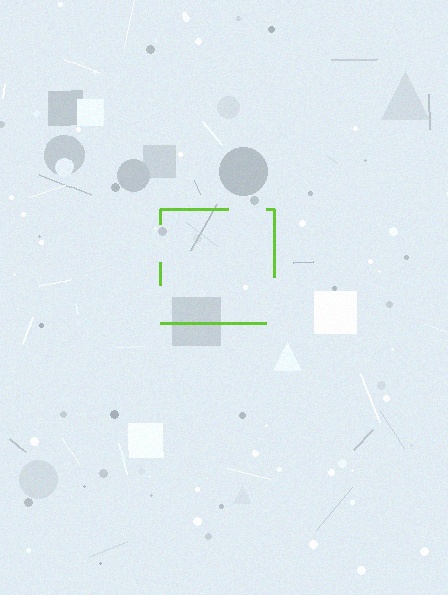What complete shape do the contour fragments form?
The contour fragments form a square.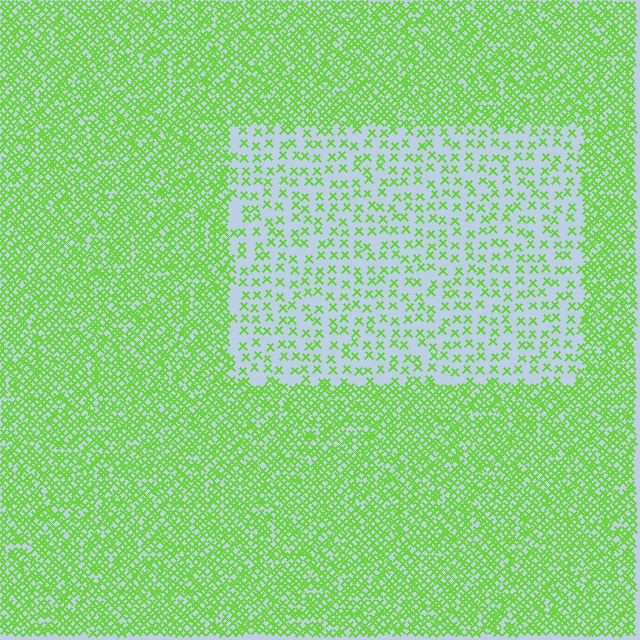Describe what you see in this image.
The image contains small lime elements arranged at two different densities. A rectangle-shaped region is visible where the elements are less densely packed than the surrounding area.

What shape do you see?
I see a rectangle.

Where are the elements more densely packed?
The elements are more densely packed outside the rectangle boundary.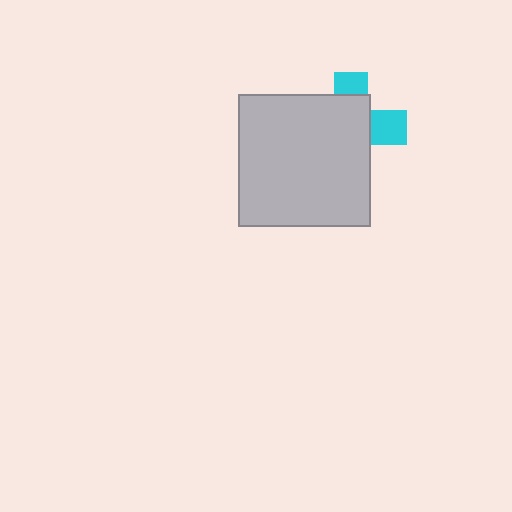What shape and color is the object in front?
The object in front is a light gray square.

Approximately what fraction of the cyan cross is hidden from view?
Roughly 69% of the cyan cross is hidden behind the light gray square.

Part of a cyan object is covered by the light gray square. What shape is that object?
It is a cross.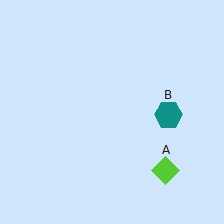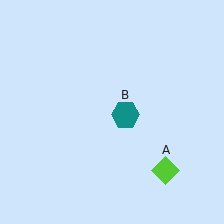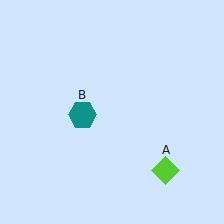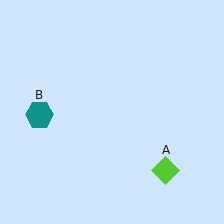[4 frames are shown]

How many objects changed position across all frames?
1 object changed position: teal hexagon (object B).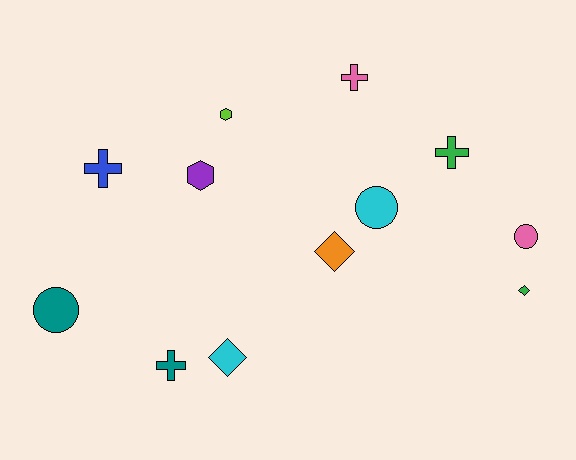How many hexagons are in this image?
There are 2 hexagons.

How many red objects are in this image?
There are no red objects.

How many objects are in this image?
There are 12 objects.